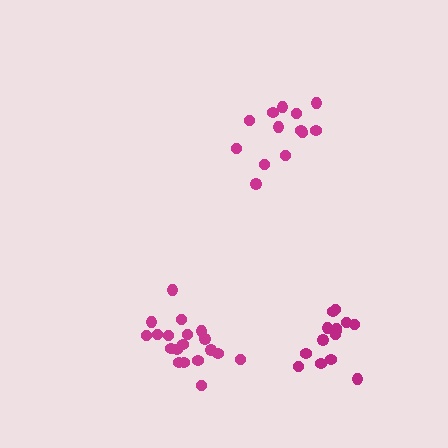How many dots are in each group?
Group 1: 13 dots, Group 2: 19 dots, Group 3: 14 dots (46 total).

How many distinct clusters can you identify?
There are 3 distinct clusters.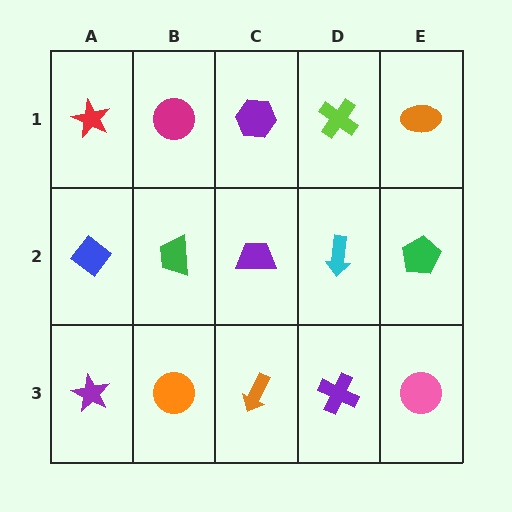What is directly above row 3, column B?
A green trapezoid.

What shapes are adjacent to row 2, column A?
A red star (row 1, column A), a purple star (row 3, column A), a green trapezoid (row 2, column B).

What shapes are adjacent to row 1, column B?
A green trapezoid (row 2, column B), a red star (row 1, column A), a purple hexagon (row 1, column C).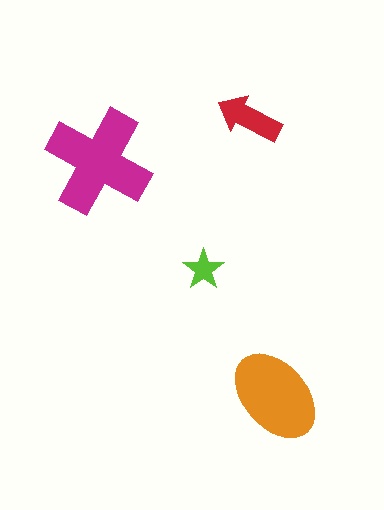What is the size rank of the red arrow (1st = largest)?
3rd.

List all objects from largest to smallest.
The magenta cross, the orange ellipse, the red arrow, the lime star.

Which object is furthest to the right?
The orange ellipse is rightmost.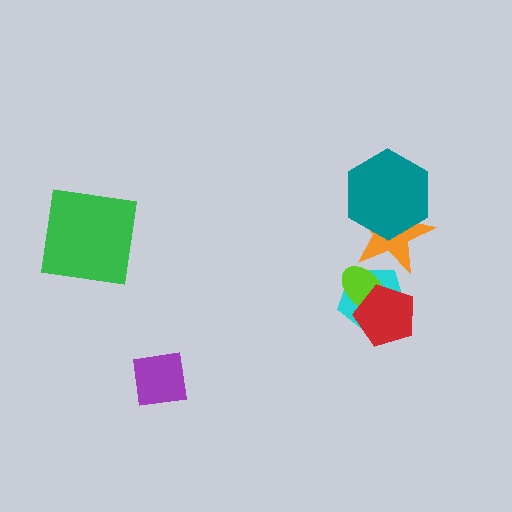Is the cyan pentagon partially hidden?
Yes, it is partially covered by another shape.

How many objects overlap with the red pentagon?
2 objects overlap with the red pentagon.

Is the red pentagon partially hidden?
No, no other shape covers it.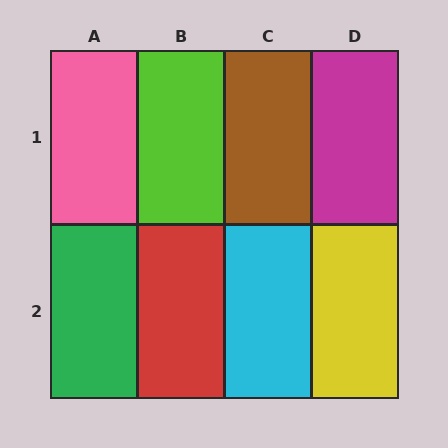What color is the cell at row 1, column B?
Lime.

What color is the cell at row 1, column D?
Magenta.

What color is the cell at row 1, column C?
Brown.